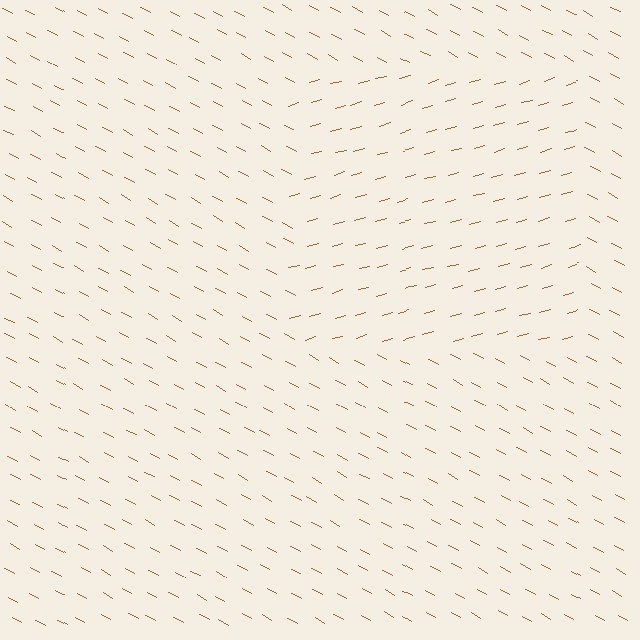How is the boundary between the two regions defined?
The boundary is defined purely by a change in line orientation (approximately 45 degrees difference). All lines are the same color and thickness.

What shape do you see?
I see a rectangle.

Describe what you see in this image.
The image is filled with small brown line segments. A rectangle region in the image has lines oriented differently from the surrounding lines, creating a visible texture boundary.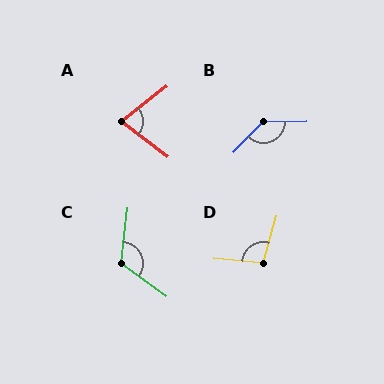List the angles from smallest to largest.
A (76°), D (100°), C (120°), B (135°).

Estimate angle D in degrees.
Approximately 100 degrees.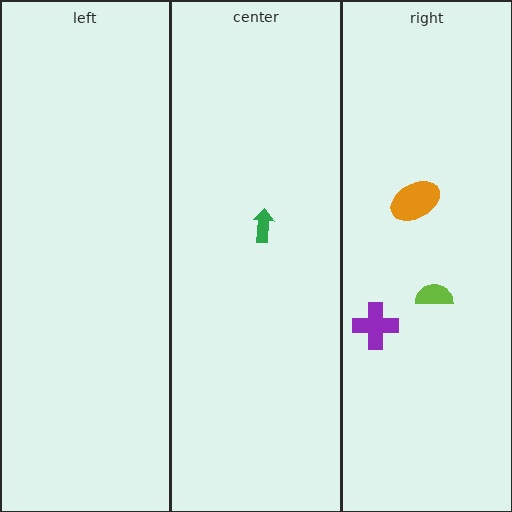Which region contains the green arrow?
The center region.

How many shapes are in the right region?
3.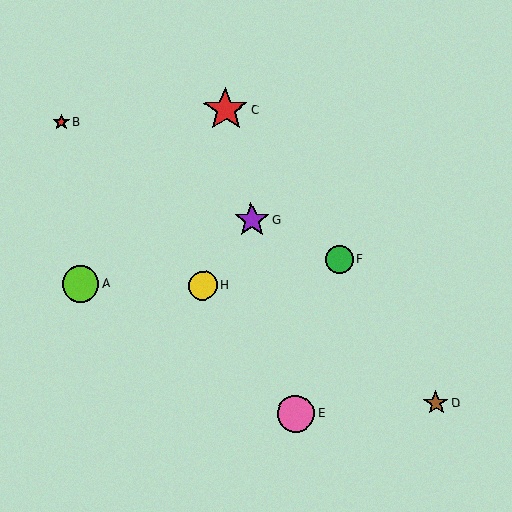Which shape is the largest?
The red star (labeled C) is the largest.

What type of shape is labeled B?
Shape B is a red star.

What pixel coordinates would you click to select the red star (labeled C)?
Click at (226, 110) to select the red star C.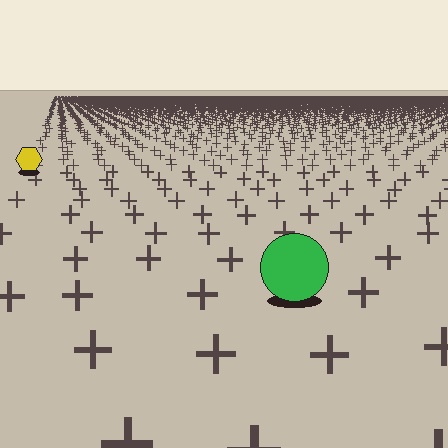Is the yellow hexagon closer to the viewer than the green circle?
No. The green circle is closer — you can tell from the texture gradient: the ground texture is coarser near it.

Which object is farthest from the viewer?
The yellow hexagon is farthest from the viewer. It appears smaller and the ground texture around it is denser.